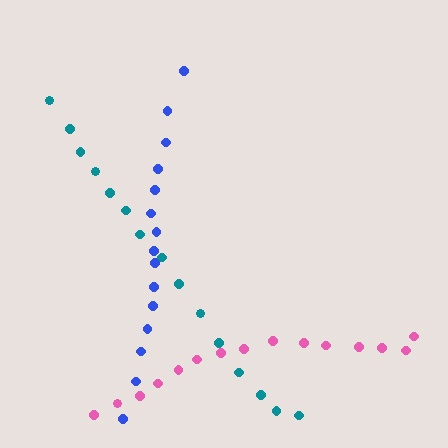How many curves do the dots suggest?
There are 3 distinct paths.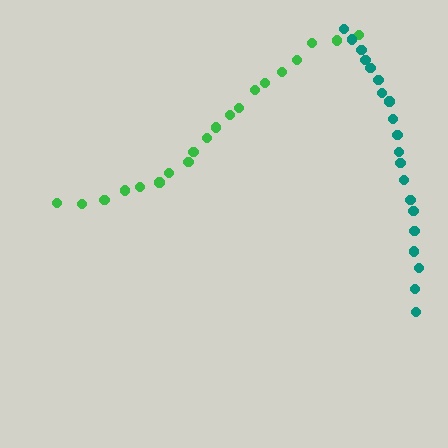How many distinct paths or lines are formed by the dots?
There are 2 distinct paths.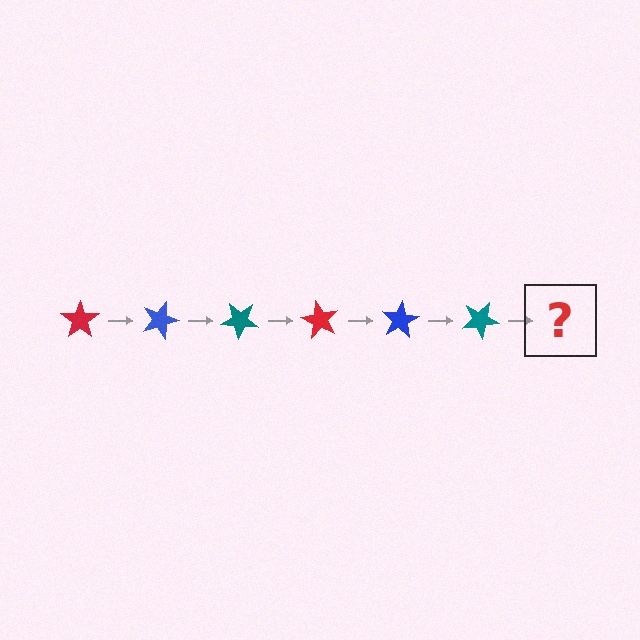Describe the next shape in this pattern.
It should be a red star, rotated 120 degrees from the start.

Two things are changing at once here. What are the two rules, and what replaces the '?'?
The two rules are that it rotates 20 degrees each step and the color cycles through red, blue, and teal. The '?' should be a red star, rotated 120 degrees from the start.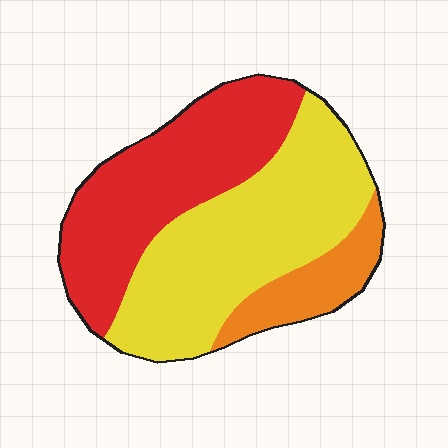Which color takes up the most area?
Yellow, at roughly 45%.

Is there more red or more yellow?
Yellow.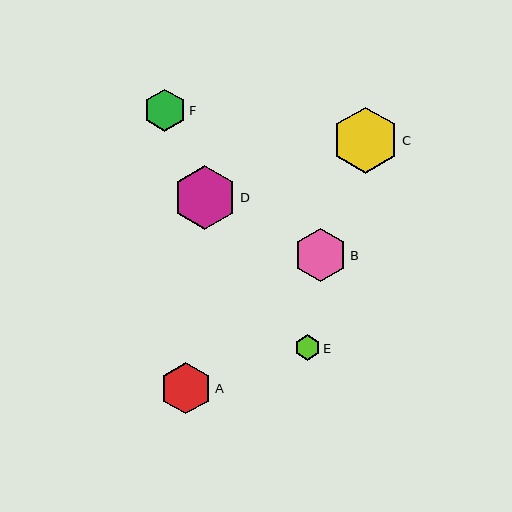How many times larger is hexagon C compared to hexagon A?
Hexagon C is approximately 1.3 times the size of hexagon A.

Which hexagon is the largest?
Hexagon C is the largest with a size of approximately 66 pixels.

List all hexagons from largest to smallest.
From largest to smallest: C, D, B, A, F, E.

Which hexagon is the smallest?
Hexagon E is the smallest with a size of approximately 25 pixels.